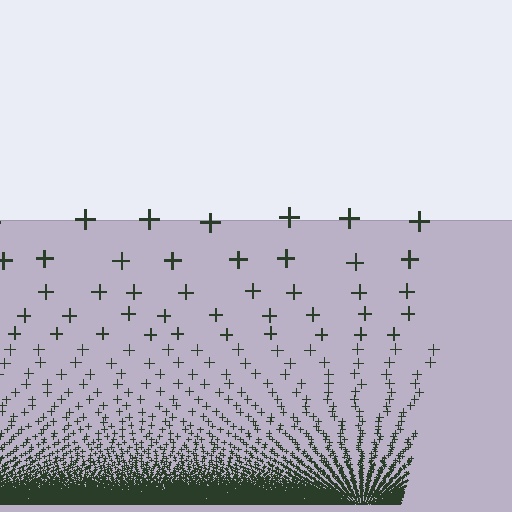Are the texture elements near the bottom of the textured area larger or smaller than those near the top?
Smaller. The gradient is inverted — elements near the bottom are smaller and denser.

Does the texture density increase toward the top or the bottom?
Density increases toward the bottom.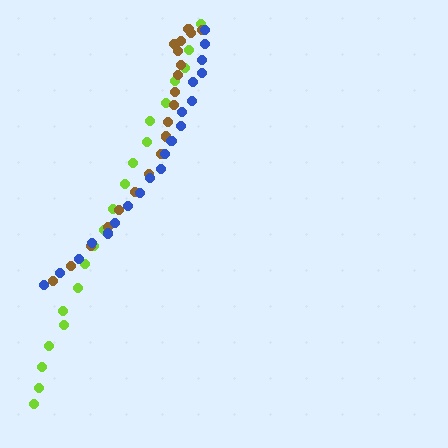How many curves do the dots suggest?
There are 3 distinct paths.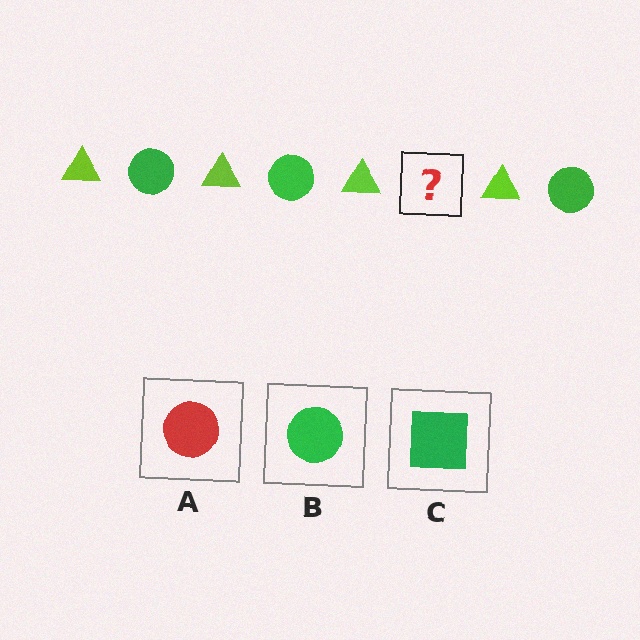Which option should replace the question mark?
Option B.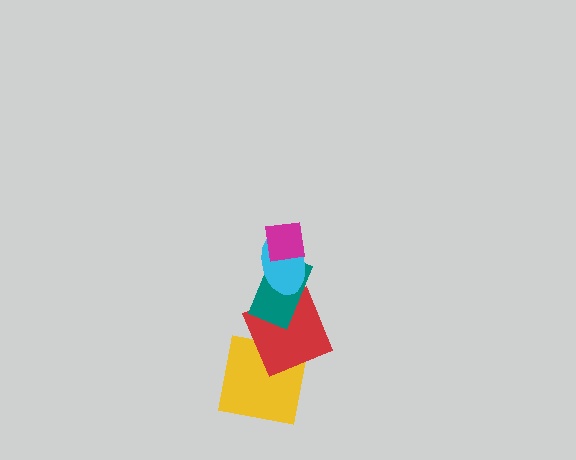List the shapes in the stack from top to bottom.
From top to bottom: the magenta square, the cyan ellipse, the teal rectangle, the red square, the yellow square.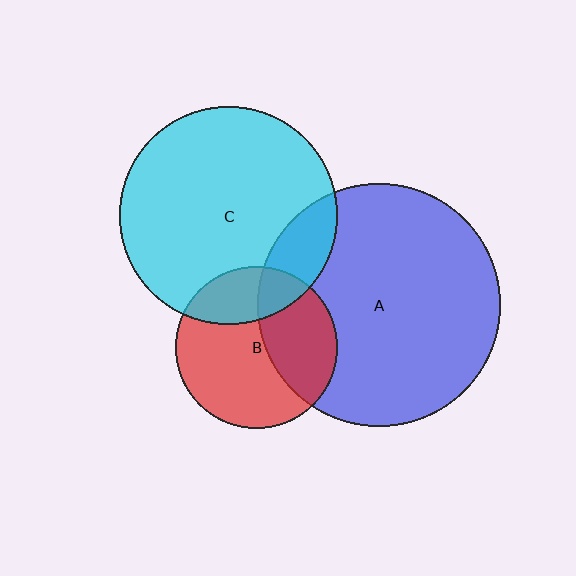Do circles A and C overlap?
Yes.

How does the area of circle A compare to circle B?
Approximately 2.2 times.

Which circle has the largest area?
Circle A (blue).